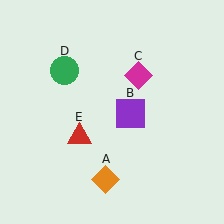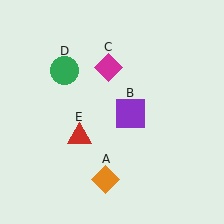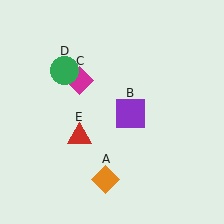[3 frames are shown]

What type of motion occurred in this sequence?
The magenta diamond (object C) rotated counterclockwise around the center of the scene.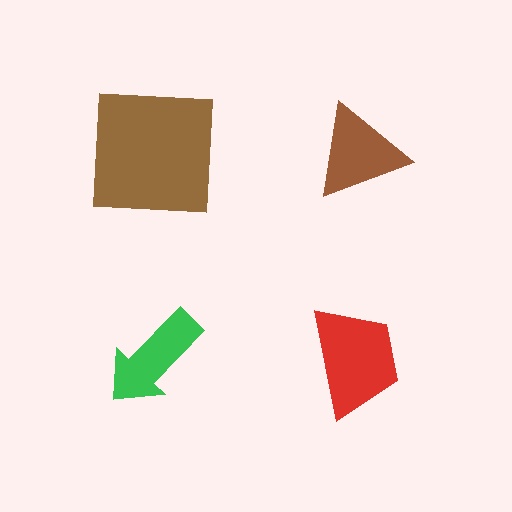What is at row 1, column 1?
A brown square.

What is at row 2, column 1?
A green arrow.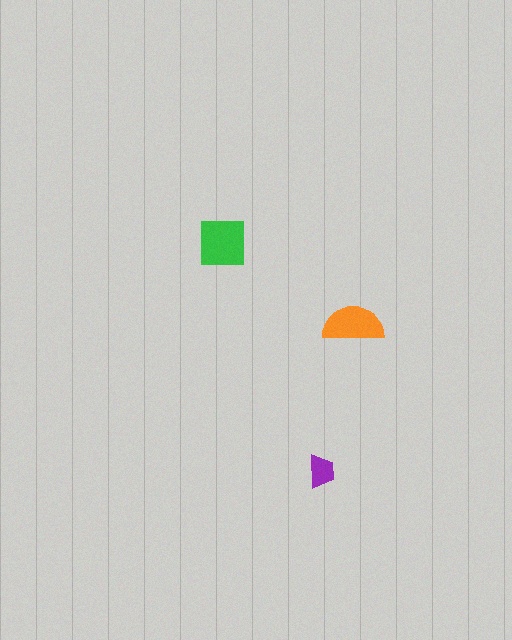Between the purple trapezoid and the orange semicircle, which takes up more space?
The orange semicircle.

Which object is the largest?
The green square.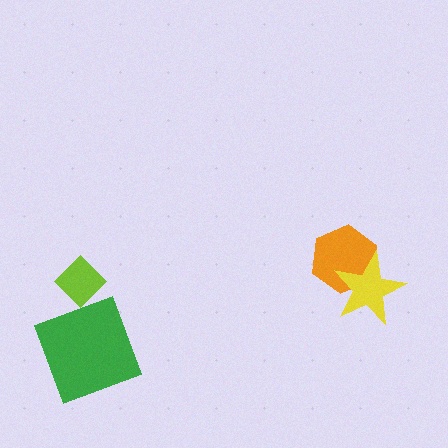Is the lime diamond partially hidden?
No, no other shape covers it.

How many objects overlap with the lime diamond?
0 objects overlap with the lime diamond.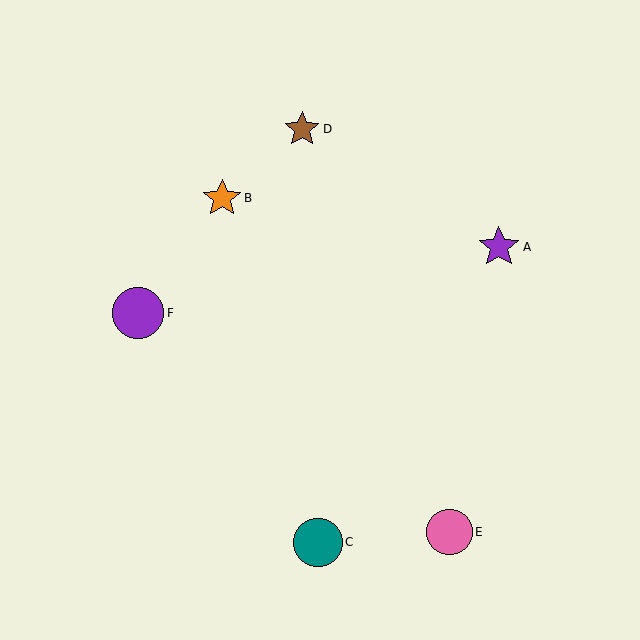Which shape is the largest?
The purple circle (labeled F) is the largest.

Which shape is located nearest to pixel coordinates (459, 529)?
The pink circle (labeled E) at (449, 532) is nearest to that location.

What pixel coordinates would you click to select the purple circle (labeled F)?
Click at (138, 313) to select the purple circle F.